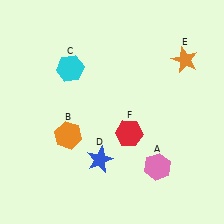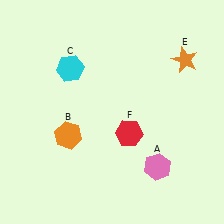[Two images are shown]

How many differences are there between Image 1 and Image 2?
There is 1 difference between the two images.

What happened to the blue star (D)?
The blue star (D) was removed in Image 2. It was in the bottom-left area of Image 1.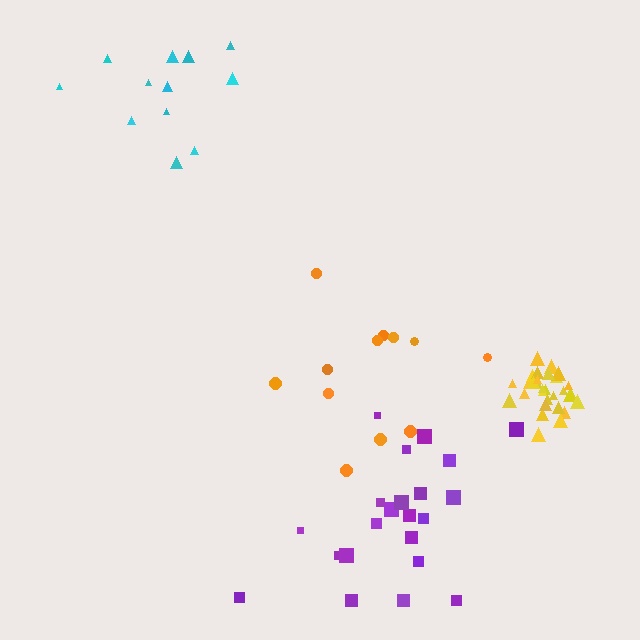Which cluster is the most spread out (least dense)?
Orange.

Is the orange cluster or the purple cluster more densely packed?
Purple.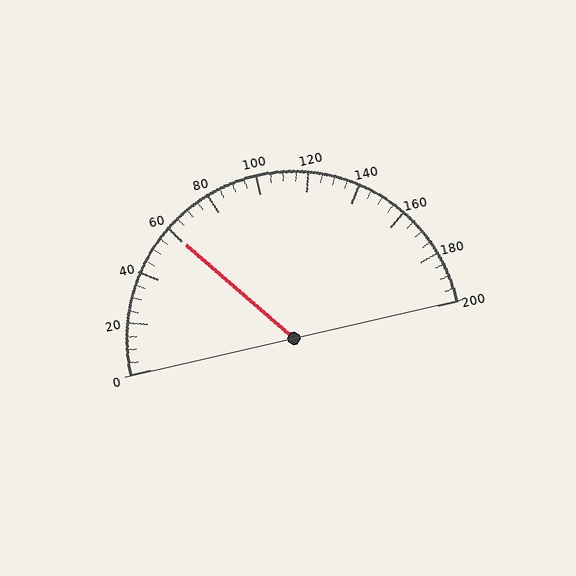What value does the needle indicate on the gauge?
The needle indicates approximately 60.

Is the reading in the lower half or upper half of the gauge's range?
The reading is in the lower half of the range (0 to 200).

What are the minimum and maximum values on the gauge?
The gauge ranges from 0 to 200.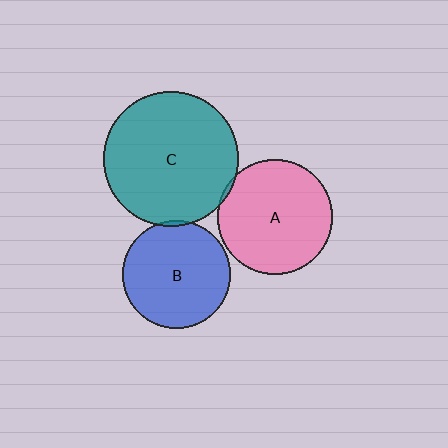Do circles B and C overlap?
Yes.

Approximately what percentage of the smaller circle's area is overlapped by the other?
Approximately 5%.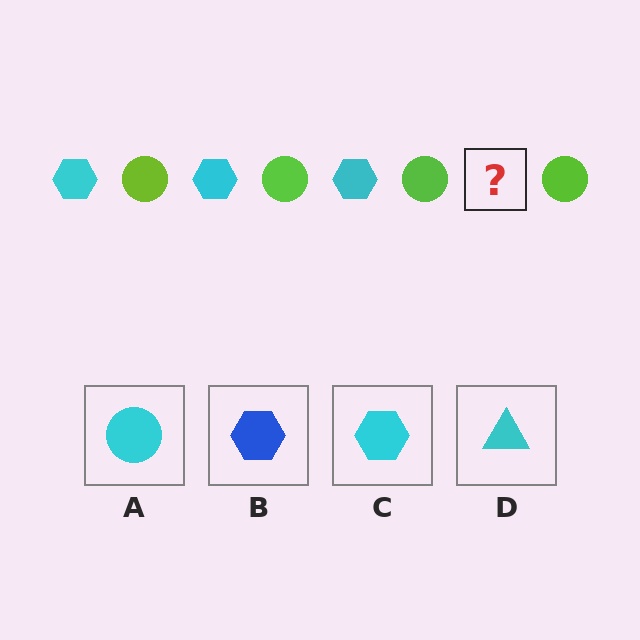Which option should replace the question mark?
Option C.